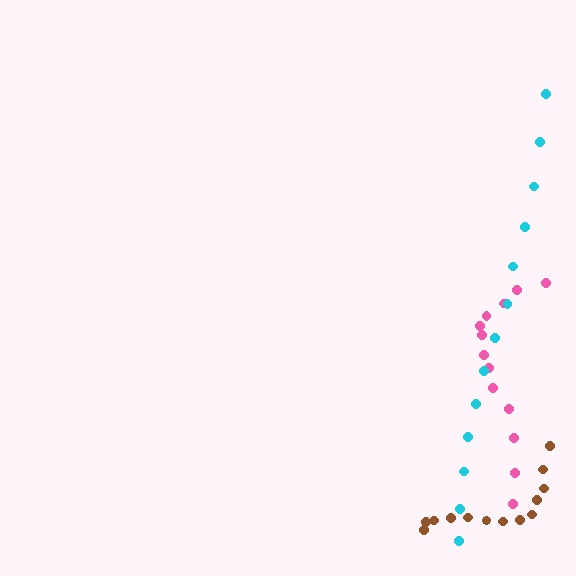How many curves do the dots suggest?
There are 3 distinct paths.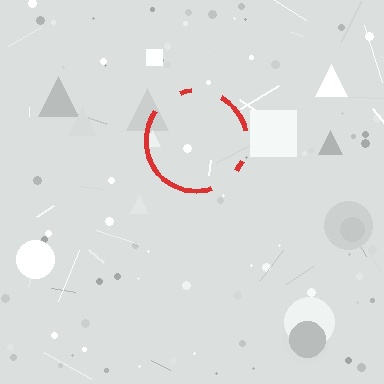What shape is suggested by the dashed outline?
The dashed outline suggests a circle.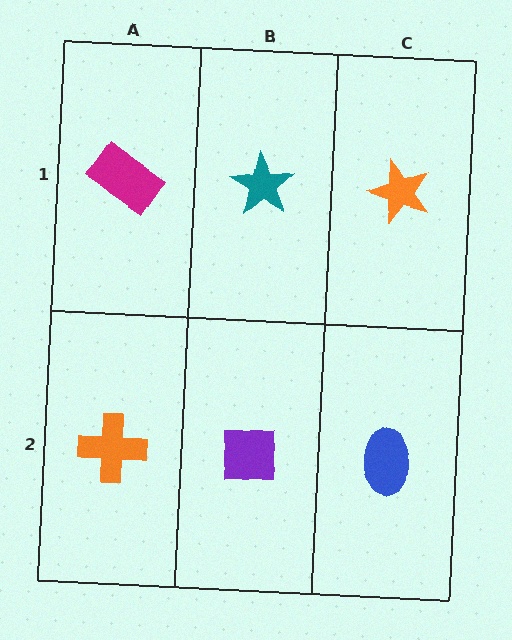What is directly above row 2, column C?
An orange star.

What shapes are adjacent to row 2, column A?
A magenta rectangle (row 1, column A), a purple square (row 2, column B).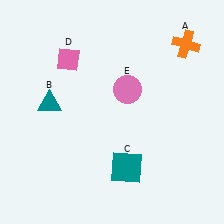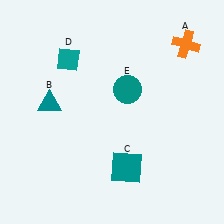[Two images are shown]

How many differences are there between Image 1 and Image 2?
There are 2 differences between the two images.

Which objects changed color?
D changed from pink to teal. E changed from pink to teal.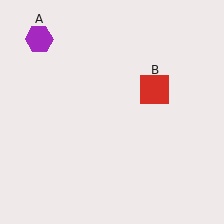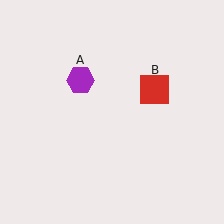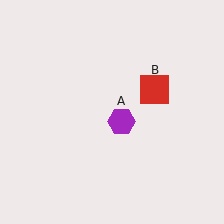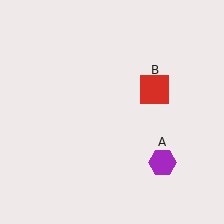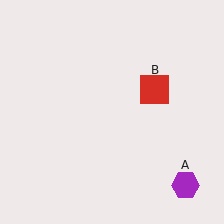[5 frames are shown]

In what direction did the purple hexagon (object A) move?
The purple hexagon (object A) moved down and to the right.